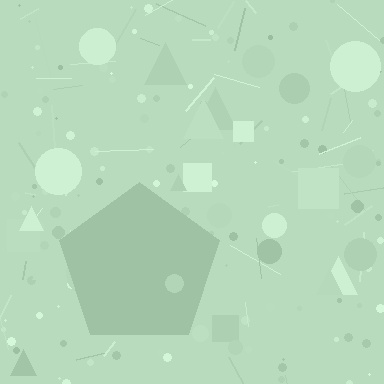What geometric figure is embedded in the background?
A pentagon is embedded in the background.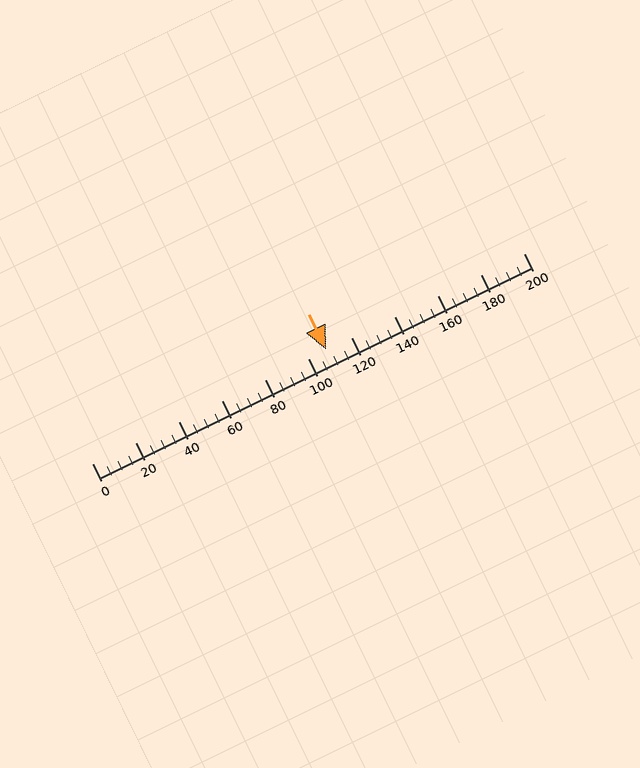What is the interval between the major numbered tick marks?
The major tick marks are spaced 20 units apart.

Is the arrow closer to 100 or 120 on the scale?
The arrow is closer to 100.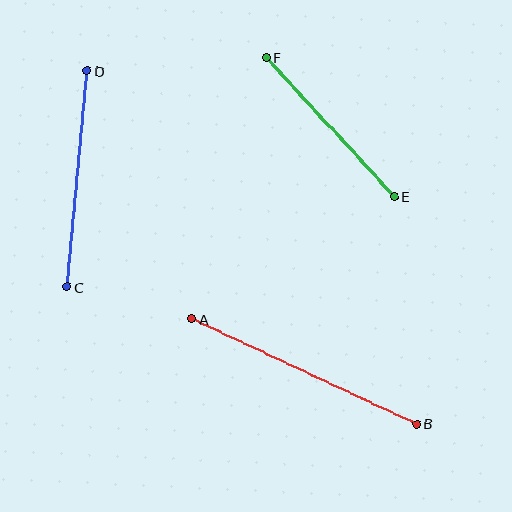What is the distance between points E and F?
The distance is approximately 189 pixels.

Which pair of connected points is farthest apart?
Points A and B are farthest apart.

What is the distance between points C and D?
The distance is approximately 217 pixels.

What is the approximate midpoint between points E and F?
The midpoint is at approximately (330, 127) pixels.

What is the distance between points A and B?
The distance is approximately 248 pixels.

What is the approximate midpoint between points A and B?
The midpoint is at approximately (304, 371) pixels.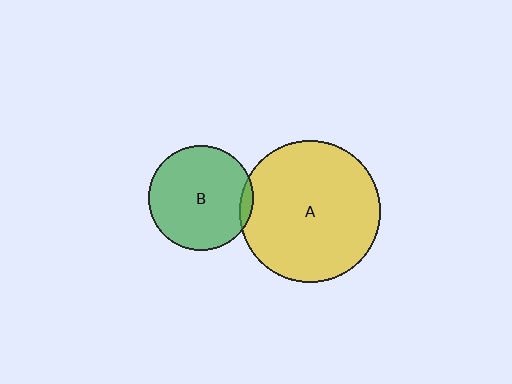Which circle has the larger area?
Circle A (yellow).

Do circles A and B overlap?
Yes.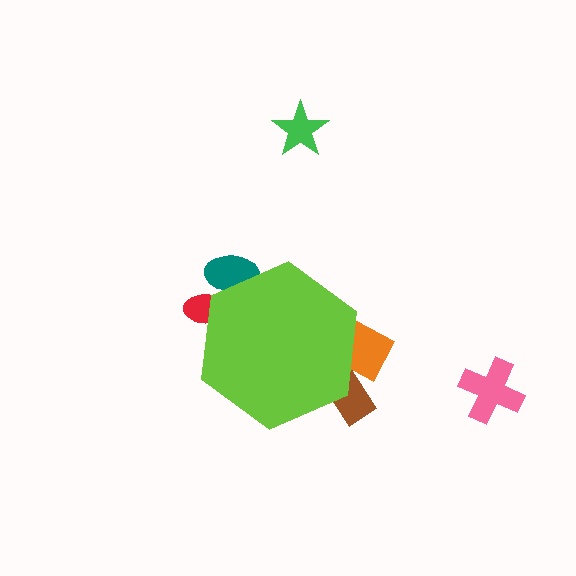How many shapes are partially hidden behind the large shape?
4 shapes are partially hidden.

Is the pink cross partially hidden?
No, the pink cross is fully visible.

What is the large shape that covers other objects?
A lime hexagon.